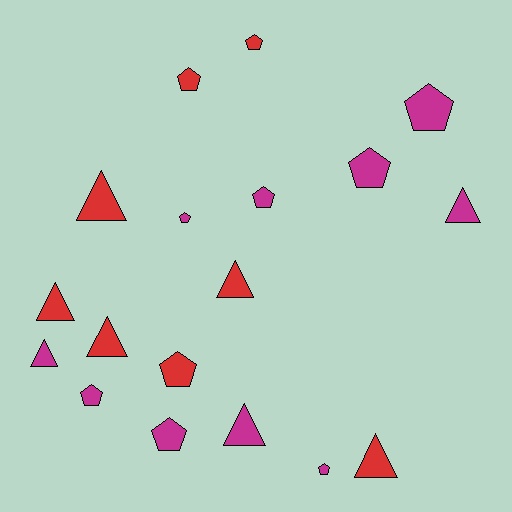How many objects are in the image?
There are 18 objects.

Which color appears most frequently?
Magenta, with 10 objects.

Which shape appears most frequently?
Pentagon, with 10 objects.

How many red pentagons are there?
There are 3 red pentagons.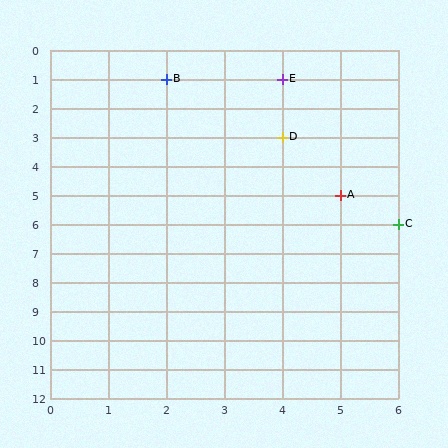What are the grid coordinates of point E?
Point E is at grid coordinates (4, 1).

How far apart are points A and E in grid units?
Points A and E are 1 column and 4 rows apart (about 4.1 grid units diagonally).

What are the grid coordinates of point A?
Point A is at grid coordinates (5, 5).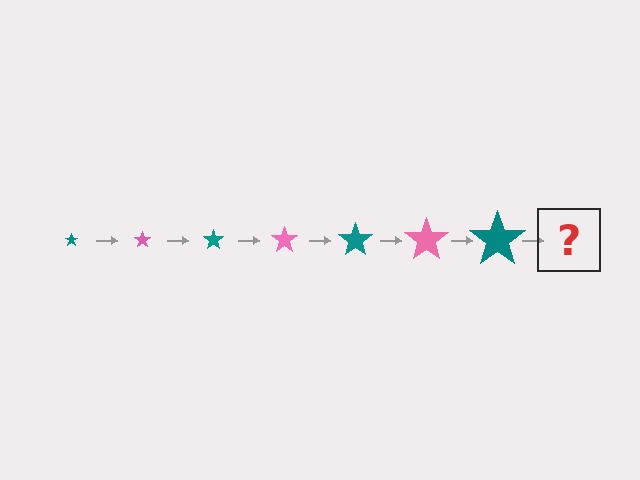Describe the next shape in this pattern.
It should be a pink star, larger than the previous one.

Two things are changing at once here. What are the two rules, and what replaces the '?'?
The two rules are that the star grows larger each step and the color cycles through teal and pink. The '?' should be a pink star, larger than the previous one.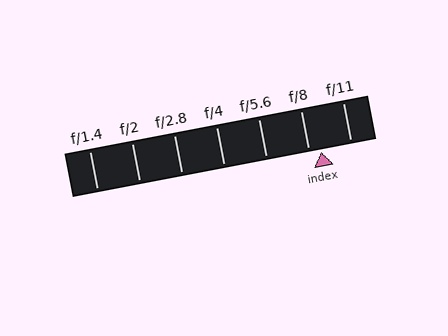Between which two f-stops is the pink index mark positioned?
The index mark is between f/8 and f/11.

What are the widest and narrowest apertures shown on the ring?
The widest aperture shown is f/1.4 and the narrowest is f/11.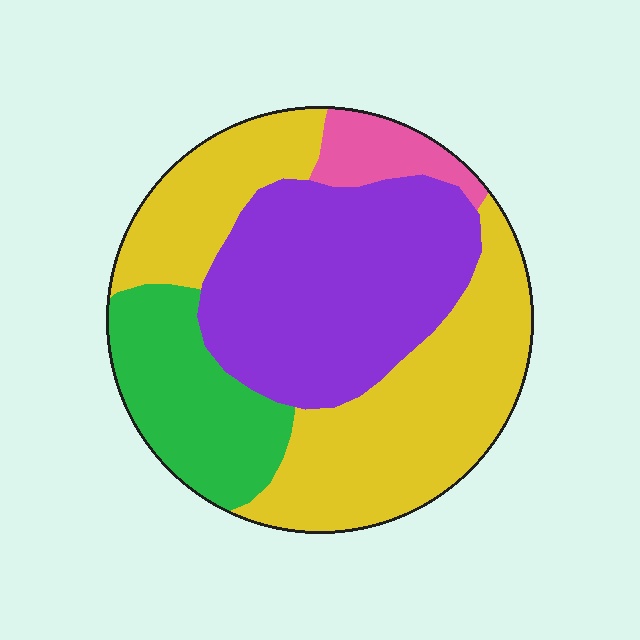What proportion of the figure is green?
Green takes up about one sixth (1/6) of the figure.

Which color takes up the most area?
Yellow, at roughly 40%.